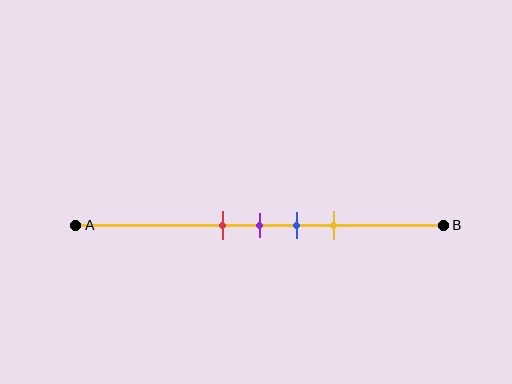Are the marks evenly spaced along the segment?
Yes, the marks are approximately evenly spaced.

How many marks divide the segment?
There are 4 marks dividing the segment.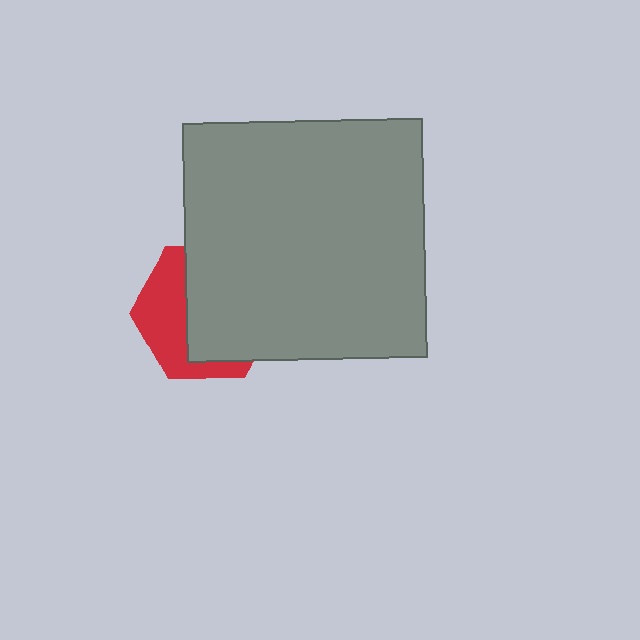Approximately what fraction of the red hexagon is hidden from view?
Roughly 61% of the red hexagon is hidden behind the gray square.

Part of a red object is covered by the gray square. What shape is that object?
It is a hexagon.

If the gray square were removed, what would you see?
You would see the complete red hexagon.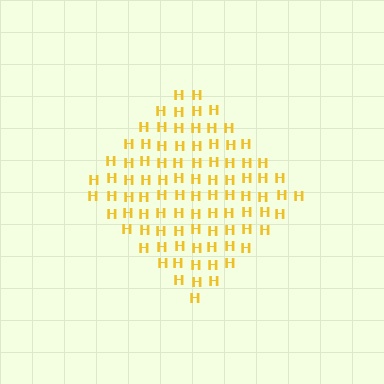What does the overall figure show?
The overall figure shows a diamond.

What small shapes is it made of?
It is made of small letter H's.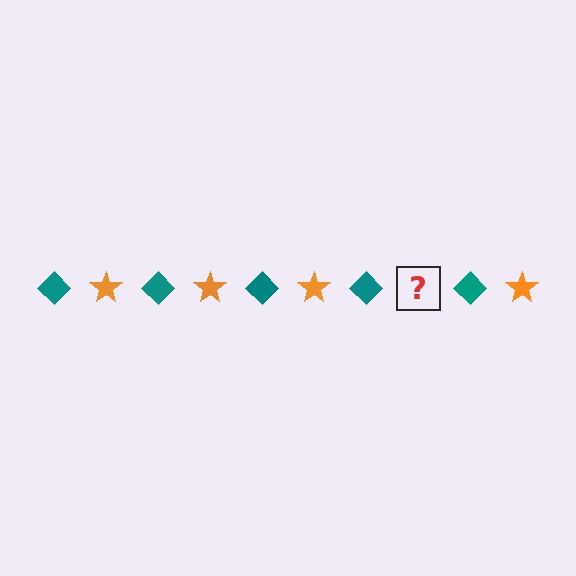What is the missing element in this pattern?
The missing element is an orange star.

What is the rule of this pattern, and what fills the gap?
The rule is that the pattern alternates between teal diamond and orange star. The gap should be filled with an orange star.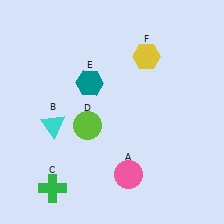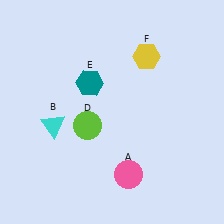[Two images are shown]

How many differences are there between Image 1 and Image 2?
There is 1 difference between the two images.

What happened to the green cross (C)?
The green cross (C) was removed in Image 2. It was in the bottom-left area of Image 1.